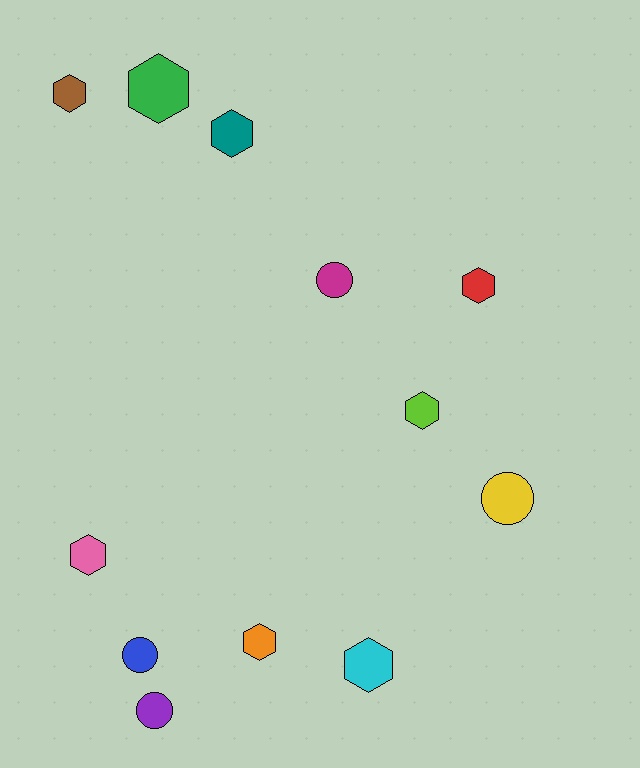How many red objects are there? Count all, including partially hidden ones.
There is 1 red object.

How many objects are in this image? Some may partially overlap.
There are 12 objects.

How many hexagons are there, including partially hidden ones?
There are 8 hexagons.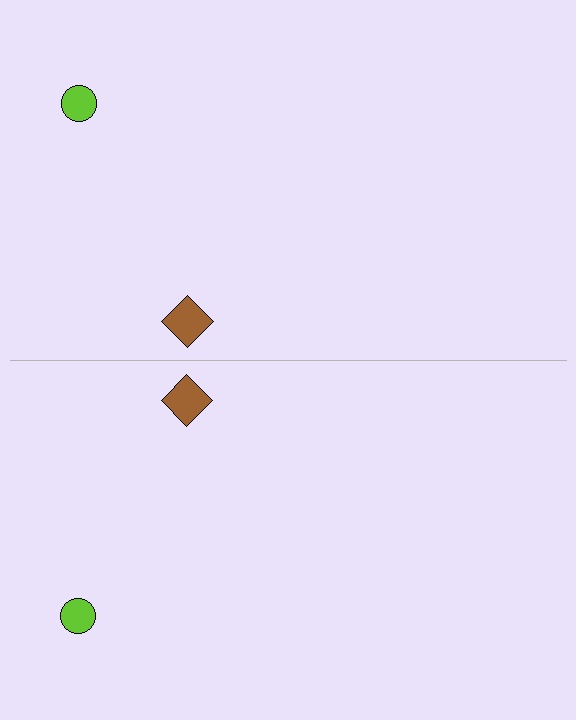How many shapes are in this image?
There are 4 shapes in this image.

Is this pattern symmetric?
Yes, this pattern has bilateral (reflection) symmetry.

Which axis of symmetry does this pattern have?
The pattern has a horizontal axis of symmetry running through the center of the image.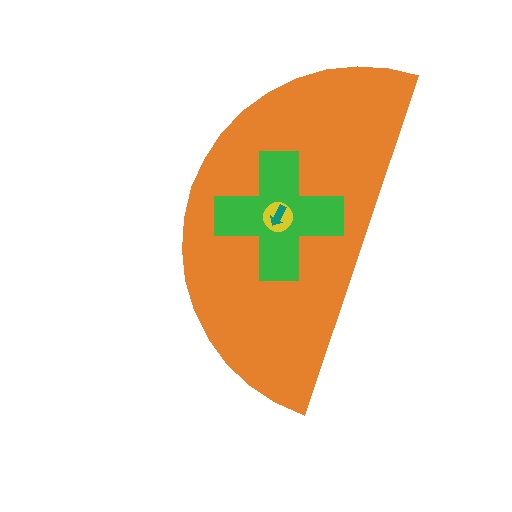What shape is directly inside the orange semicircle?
The green cross.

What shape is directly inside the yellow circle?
The teal arrow.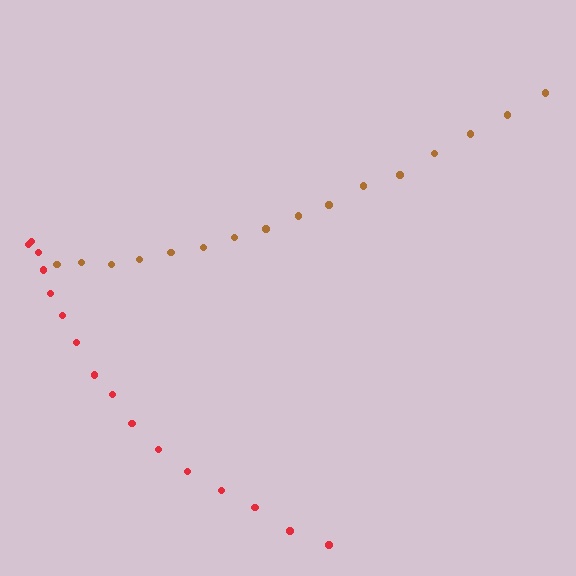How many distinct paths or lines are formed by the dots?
There are 2 distinct paths.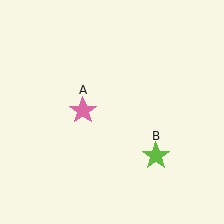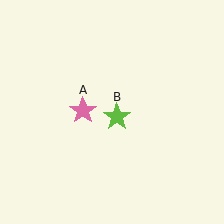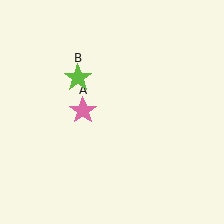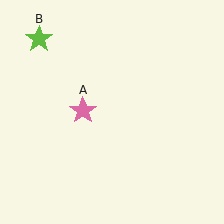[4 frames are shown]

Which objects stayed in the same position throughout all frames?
Pink star (object A) remained stationary.